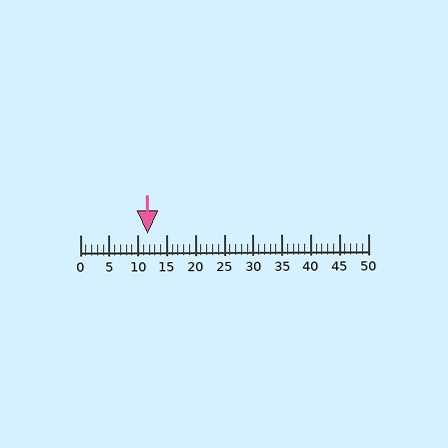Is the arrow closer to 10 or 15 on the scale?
The arrow is closer to 10.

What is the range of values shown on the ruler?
The ruler shows values from 0 to 50.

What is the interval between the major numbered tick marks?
The major tick marks are spaced 5 units apart.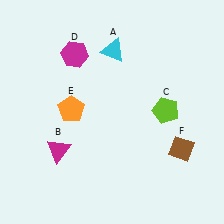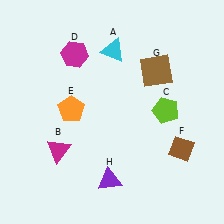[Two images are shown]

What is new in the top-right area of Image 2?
A brown square (G) was added in the top-right area of Image 2.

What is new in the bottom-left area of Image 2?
A purple triangle (H) was added in the bottom-left area of Image 2.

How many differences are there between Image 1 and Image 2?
There are 2 differences between the two images.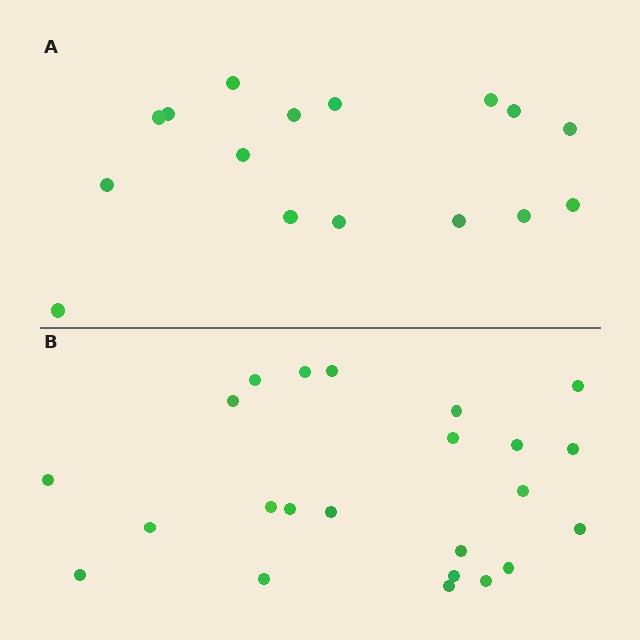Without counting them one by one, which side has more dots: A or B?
Region B (the bottom region) has more dots.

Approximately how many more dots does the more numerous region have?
Region B has roughly 8 or so more dots than region A.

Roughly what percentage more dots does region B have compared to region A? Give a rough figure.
About 45% more.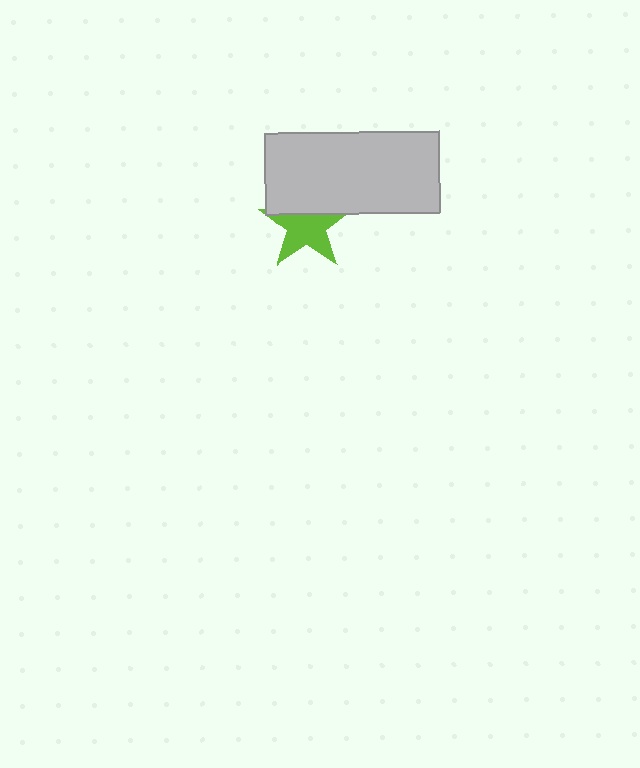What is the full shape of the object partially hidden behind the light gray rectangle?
The partially hidden object is a lime star.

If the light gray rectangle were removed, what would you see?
You would see the complete lime star.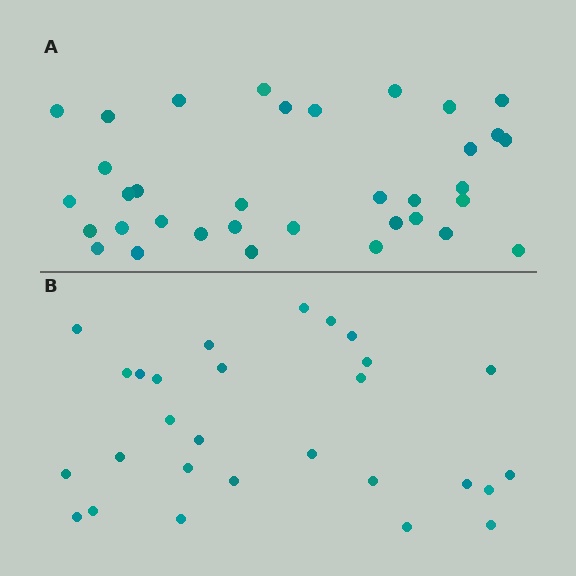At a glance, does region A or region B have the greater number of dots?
Region A (the top region) has more dots.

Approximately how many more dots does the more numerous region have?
Region A has roughly 8 or so more dots than region B.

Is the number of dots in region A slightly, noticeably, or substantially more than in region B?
Region A has noticeably more, but not dramatically so. The ratio is roughly 1.2 to 1.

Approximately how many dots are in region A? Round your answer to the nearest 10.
About 40 dots. (The exact count is 35, which rounds to 40.)